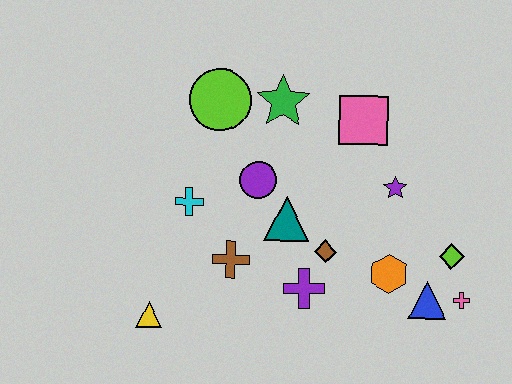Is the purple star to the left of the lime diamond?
Yes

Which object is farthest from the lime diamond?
The yellow triangle is farthest from the lime diamond.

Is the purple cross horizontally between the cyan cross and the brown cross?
No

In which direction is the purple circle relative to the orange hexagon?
The purple circle is to the left of the orange hexagon.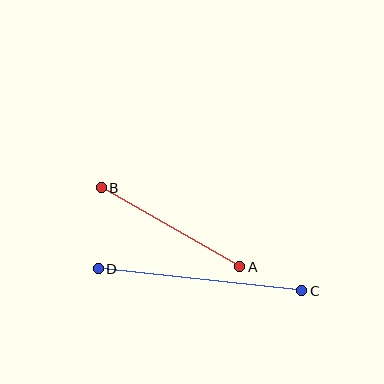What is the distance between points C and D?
The distance is approximately 205 pixels.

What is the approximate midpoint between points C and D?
The midpoint is at approximately (200, 280) pixels.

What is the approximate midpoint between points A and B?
The midpoint is at approximately (170, 227) pixels.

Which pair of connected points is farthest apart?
Points C and D are farthest apart.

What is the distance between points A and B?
The distance is approximately 159 pixels.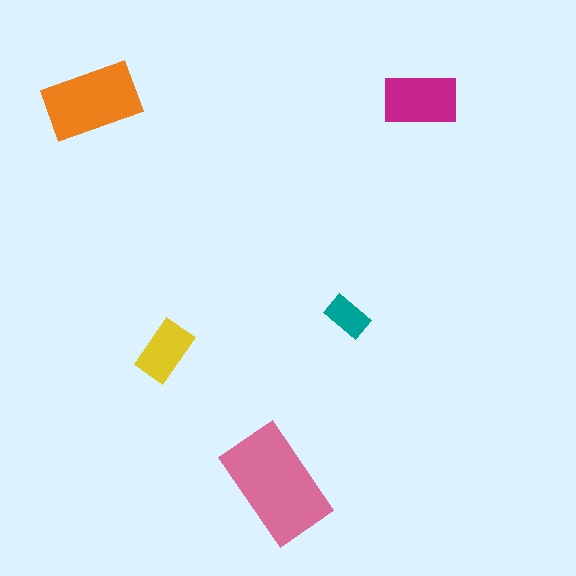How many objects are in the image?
There are 5 objects in the image.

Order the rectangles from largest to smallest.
the pink one, the orange one, the magenta one, the yellow one, the teal one.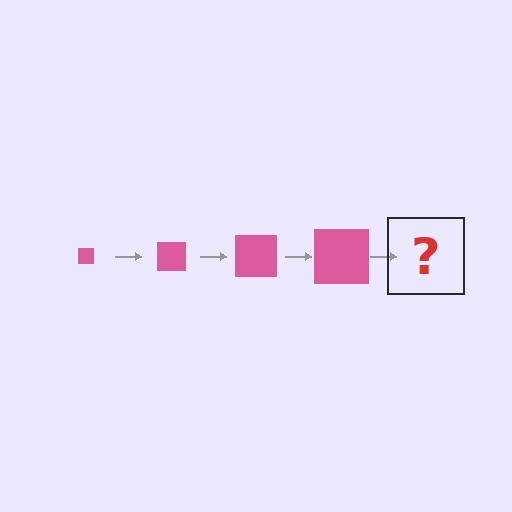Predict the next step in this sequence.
The next step is a pink square, larger than the previous one.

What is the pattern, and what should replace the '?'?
The pattern is that the square gets progressively larger each step. The '?' should be a pink square, larger than the previous one.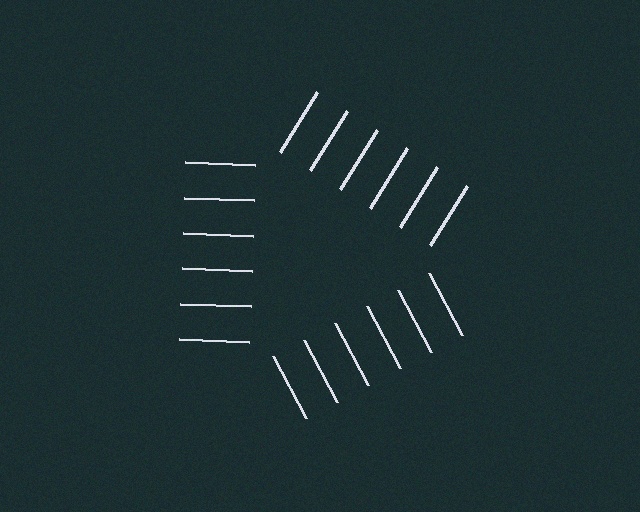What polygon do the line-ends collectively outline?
An illusory triangle — the line segments terminate on its edges but no continuous stroke is drawn.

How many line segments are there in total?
18 — 6 along each of the 3 edges.